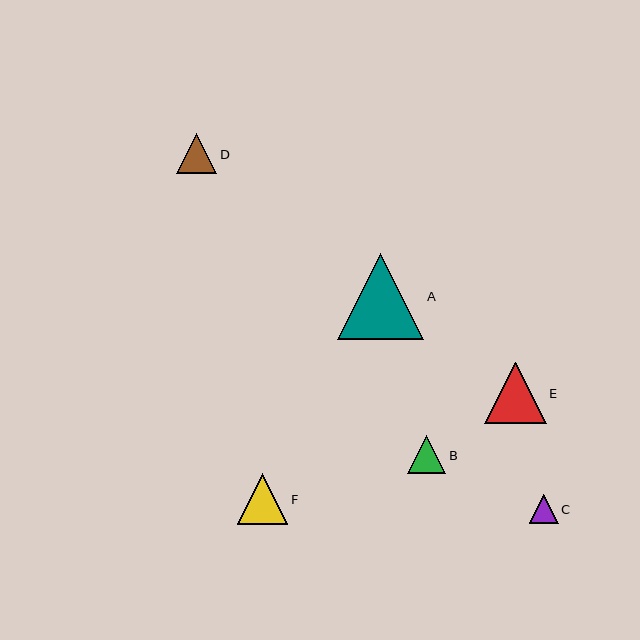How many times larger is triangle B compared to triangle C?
Triangle B is approximately 1.3 times the size of triangle C.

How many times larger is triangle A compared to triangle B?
Triangle A is approximately 2.3 times the size of triangle B.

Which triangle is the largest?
Triangle A is the largest with a size of approximately 86 pixels.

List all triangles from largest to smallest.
From largest to smallest: A, E, F, D, B, C.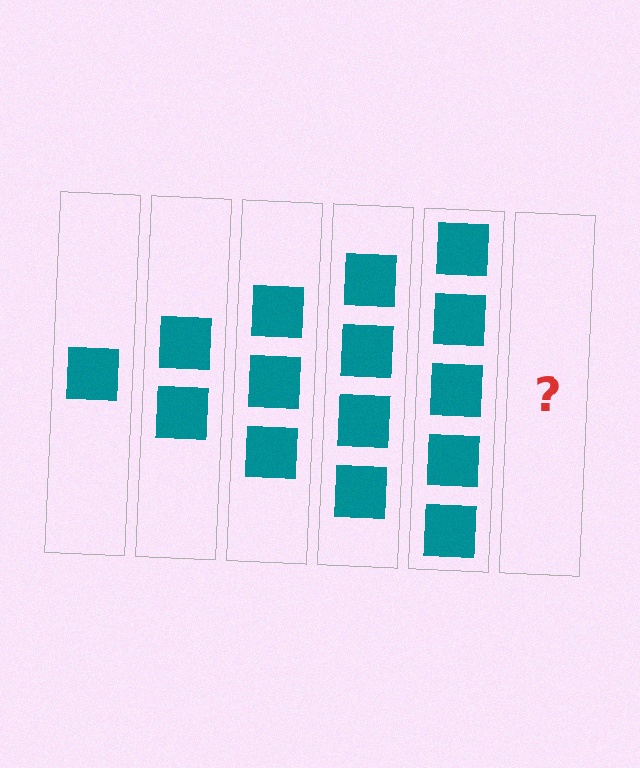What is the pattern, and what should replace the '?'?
The pattern is that each step adds one more square. The '?' should be 6 squares.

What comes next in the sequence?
The next element should be 6 squares.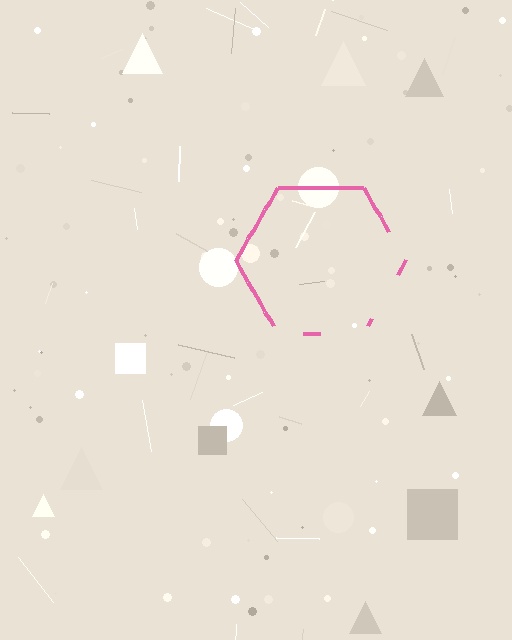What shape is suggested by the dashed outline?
The dashed outline suggests a hexagon.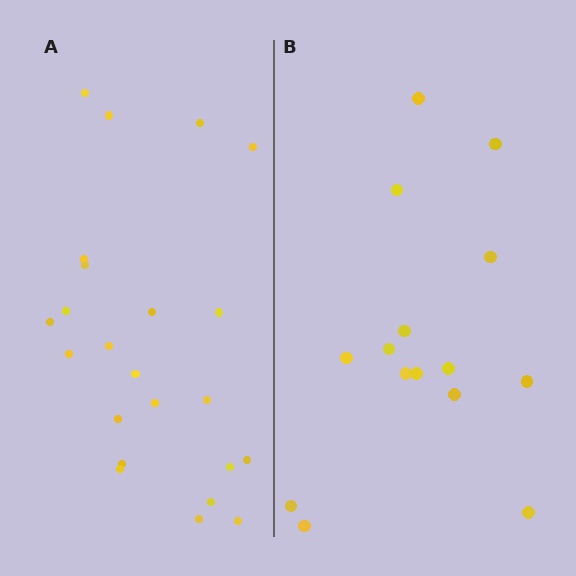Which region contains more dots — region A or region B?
Region A (the left region) has more dots.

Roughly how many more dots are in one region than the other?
Region A has roughly 8 or so more dots than region B.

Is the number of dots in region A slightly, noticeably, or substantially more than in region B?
Region A has substantially more. The ratio is roughly 1.5 to 1.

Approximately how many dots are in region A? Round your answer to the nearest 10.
About 20 dots. (The exact count is 23, which rounds to 20.)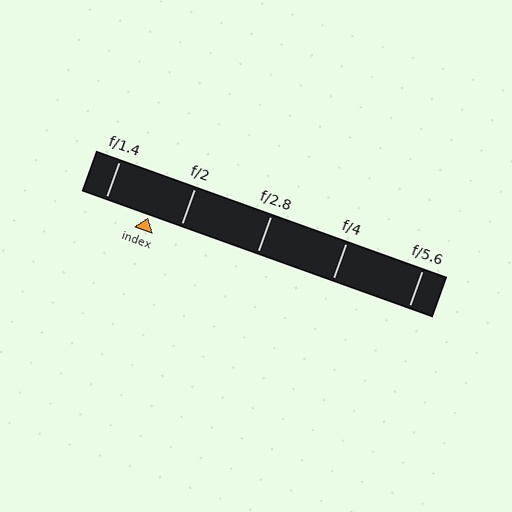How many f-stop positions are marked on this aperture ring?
There are 5 f-stop positions marked.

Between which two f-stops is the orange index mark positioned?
The index mark is between f/1.4 and f/2.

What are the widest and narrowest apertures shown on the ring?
The widest aperture shown is f/1.4 and the narrowest is f/5.6.